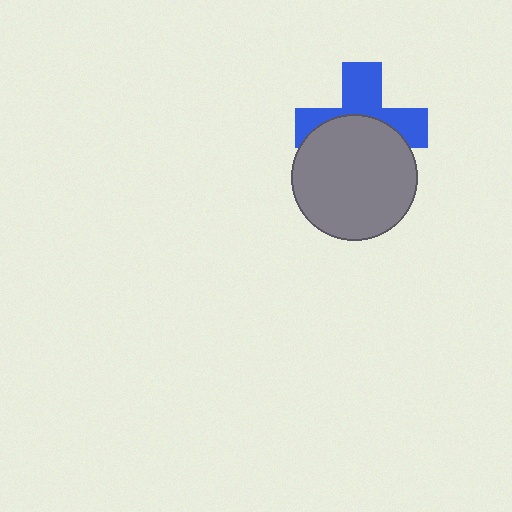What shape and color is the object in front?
The object in front is a gray circle.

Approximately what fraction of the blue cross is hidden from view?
Roughly 51% of the blue cross is hidden behind the gray circle.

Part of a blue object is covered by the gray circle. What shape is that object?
It is a cross.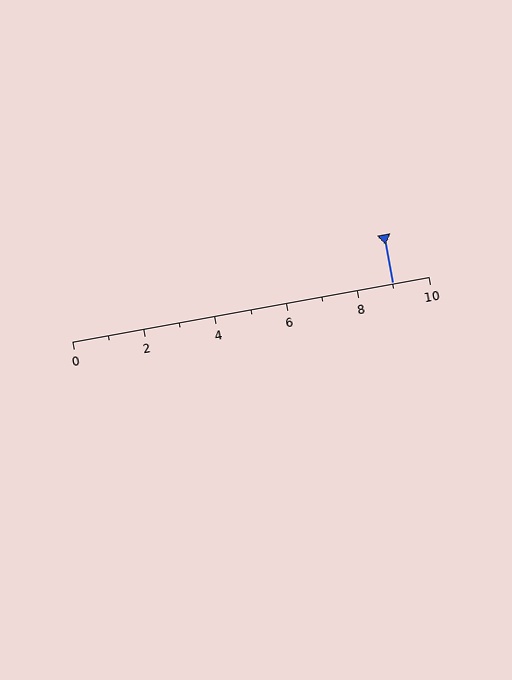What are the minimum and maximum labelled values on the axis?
The axis runs from 0 to 10.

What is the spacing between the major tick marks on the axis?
The major ticks are spaced 2 apart.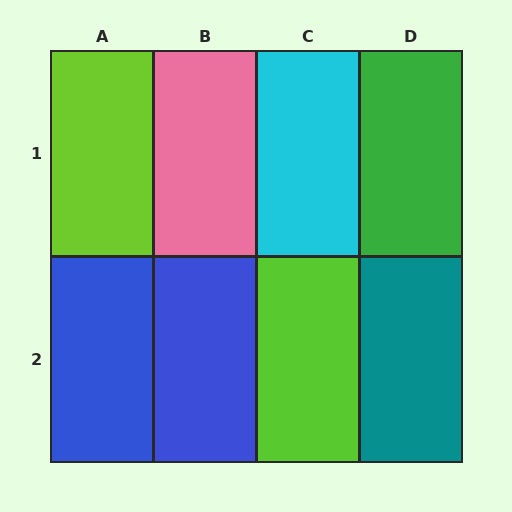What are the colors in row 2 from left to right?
Blue, blue, lime, teal.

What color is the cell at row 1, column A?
Lime.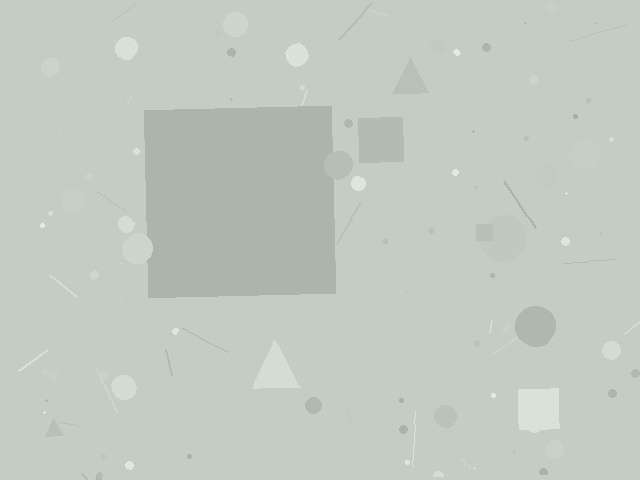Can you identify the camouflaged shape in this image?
The camouflaged shape is a square.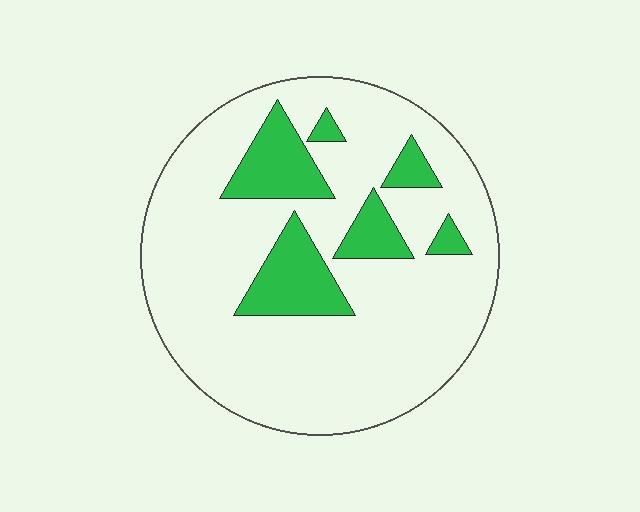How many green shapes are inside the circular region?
6.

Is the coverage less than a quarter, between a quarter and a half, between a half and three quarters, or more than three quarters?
Less than a quarter.